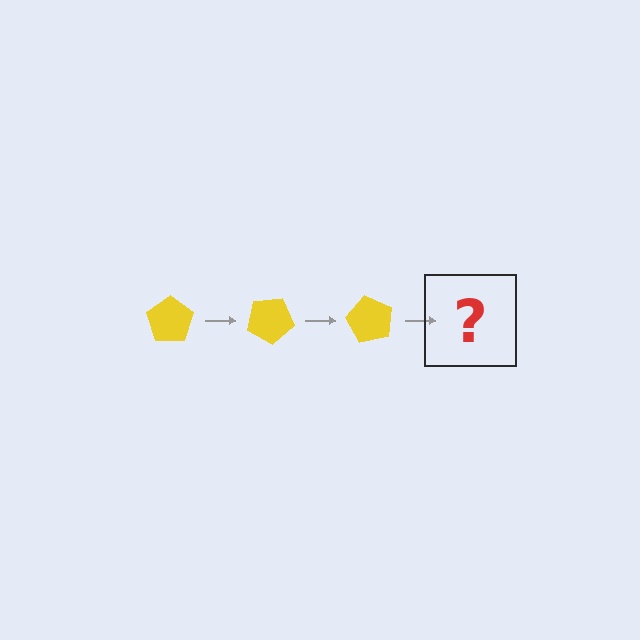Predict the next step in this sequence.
The next step is a yellow pentagon rotated 90 degrees.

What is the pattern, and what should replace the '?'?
The pattern is that the pentagon rotates 30 degrees each step. The '?' should be a yellow pentagon rotated 90 degrees.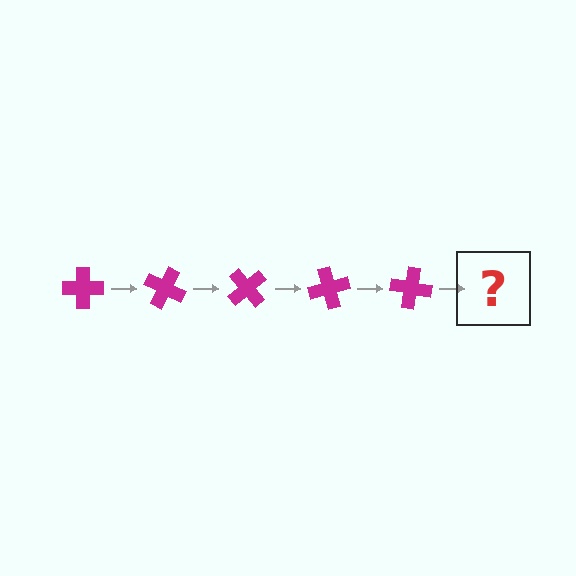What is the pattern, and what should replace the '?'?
The pattern is that the cross rotates 25 degrees each step. The '?' should be a magenta cross rotated 125 degrees.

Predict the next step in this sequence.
The next step is a magenta cross rotated 125 degrees.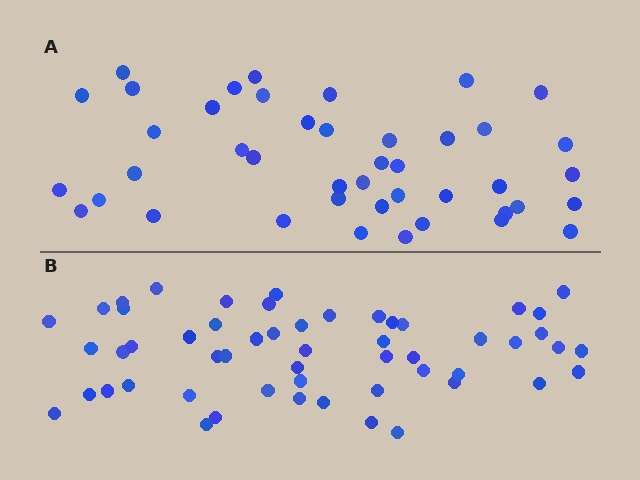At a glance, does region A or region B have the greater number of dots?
Region B (the bottom region) has more dots.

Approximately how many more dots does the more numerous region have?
Region B has roughly 12 or so more dots than region A.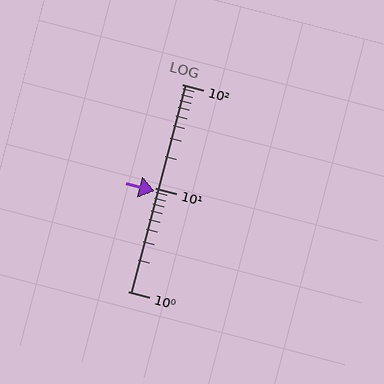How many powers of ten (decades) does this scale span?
The scale spans 2 decades, from 1 to 100.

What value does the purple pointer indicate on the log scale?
The pointer indicates approximately 9.3.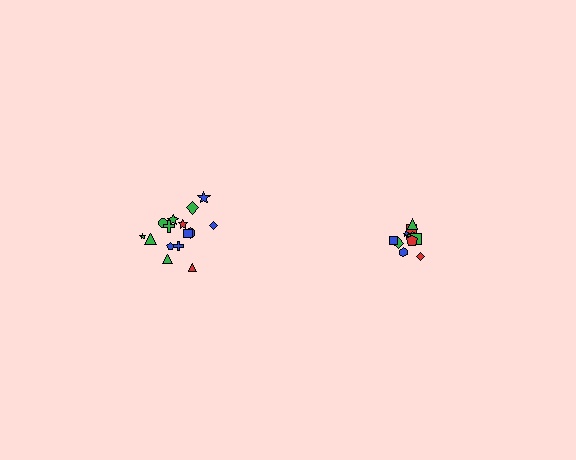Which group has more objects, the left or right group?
The left group.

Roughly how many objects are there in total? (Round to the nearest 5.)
Roughly 25 objects in total.